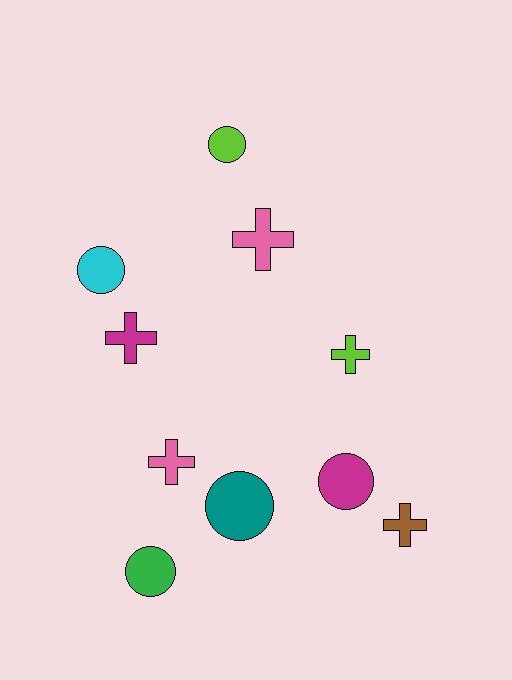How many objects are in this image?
There are 10 objects.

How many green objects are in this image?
There is 1 green object.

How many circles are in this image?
There are 5 circles.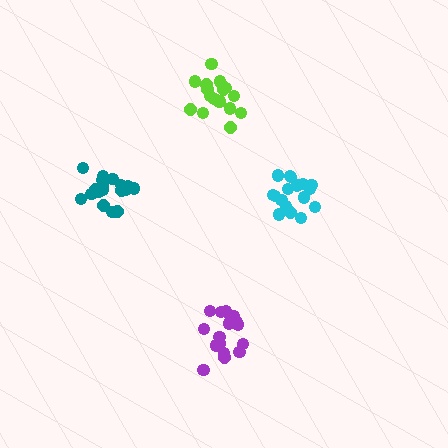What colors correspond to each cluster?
The clusters are colored: teal, cyan, lime, purple.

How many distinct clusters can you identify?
There are 4 distinct clusters.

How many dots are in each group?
Group 1: 18 dots, Group 2: 17 dots, Group 3: 18 dots, Group 4: 17 dots (70 total).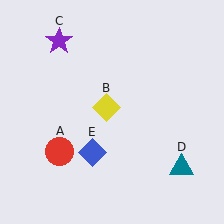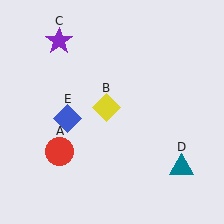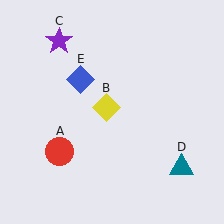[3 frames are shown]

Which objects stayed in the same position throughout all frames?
Red circle (object A) and yellow diamond (object B) and purple star (object C) and teal triangle (object D) remained stationary.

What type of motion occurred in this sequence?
The blue diamond (object E) rotated clockwise around the center of the scene.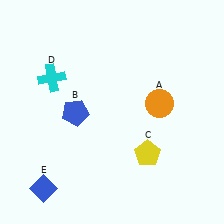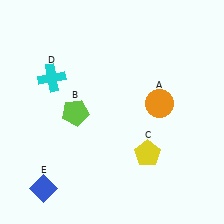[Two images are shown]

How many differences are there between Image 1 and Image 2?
There is 1 difference between the two images.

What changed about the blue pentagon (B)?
In Image 1, B is blue. In Image 2, it changed to lime.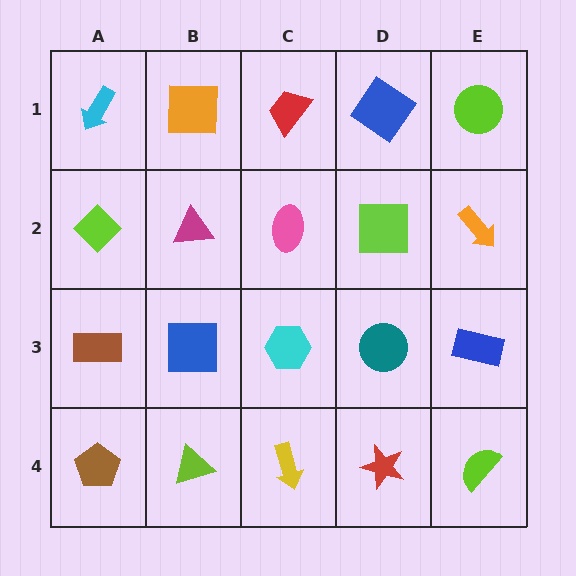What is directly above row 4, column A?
A brown rectangle.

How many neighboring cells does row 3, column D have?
4.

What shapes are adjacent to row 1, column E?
An orange arrow (row 2, column E), a blue diamond (row 1, column D).